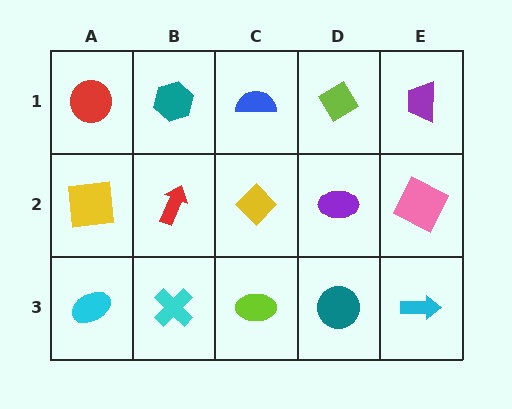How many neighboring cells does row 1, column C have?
3.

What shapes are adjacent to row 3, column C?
A yellow diamond (row 2, column C), a cyan cross (row 3, column B), a teal circle (row 3, column D).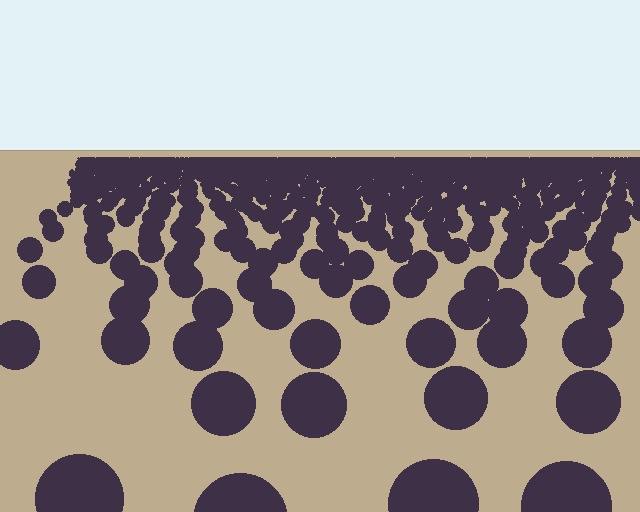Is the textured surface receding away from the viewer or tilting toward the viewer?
The surface is receding away from the viewer. Texture elements get smaller and denser toward the top.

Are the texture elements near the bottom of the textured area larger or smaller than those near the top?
Larger. Near the bottom, elements are closer to the viewer and appear at a bigger on-screen size.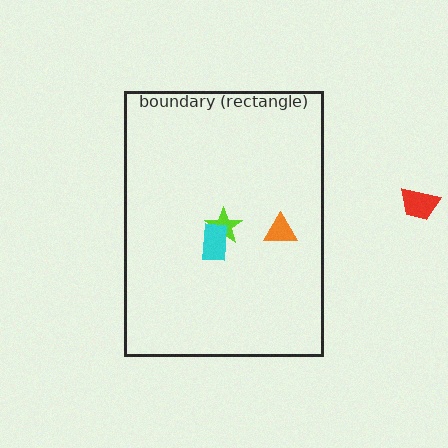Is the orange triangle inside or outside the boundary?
Inside.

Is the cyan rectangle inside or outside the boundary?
Inside.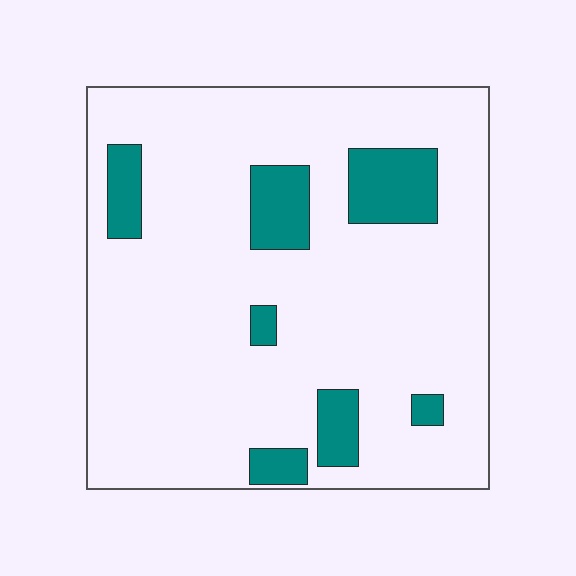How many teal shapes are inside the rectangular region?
7.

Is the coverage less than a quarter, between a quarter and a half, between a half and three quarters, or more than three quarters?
Less than a quarter.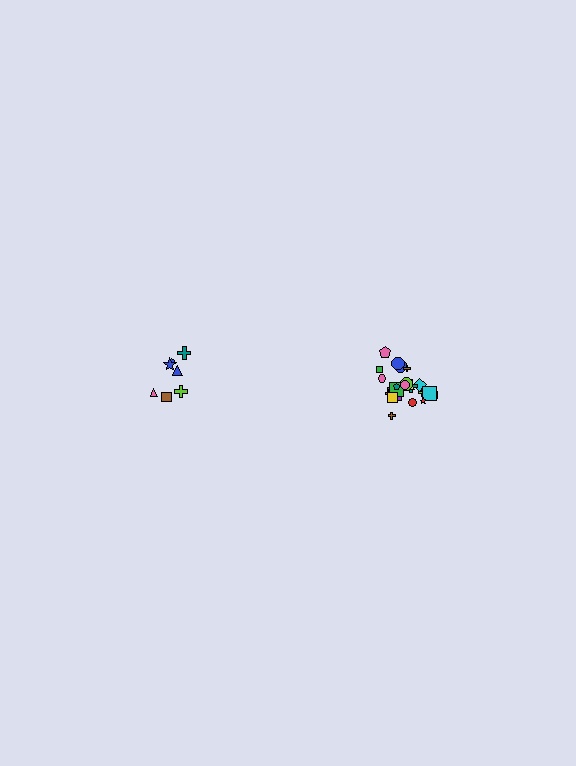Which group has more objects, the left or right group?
The right group.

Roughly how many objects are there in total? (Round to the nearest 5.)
Roughly 30 objects in total.